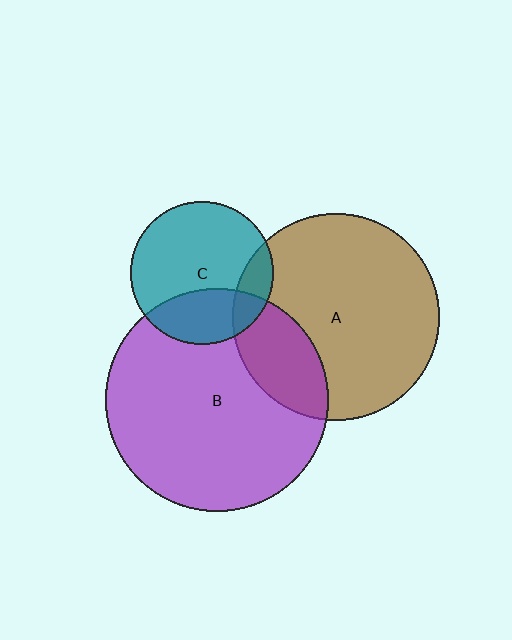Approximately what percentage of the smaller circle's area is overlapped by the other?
Approximately 30%.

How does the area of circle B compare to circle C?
Approximately 2.4 times.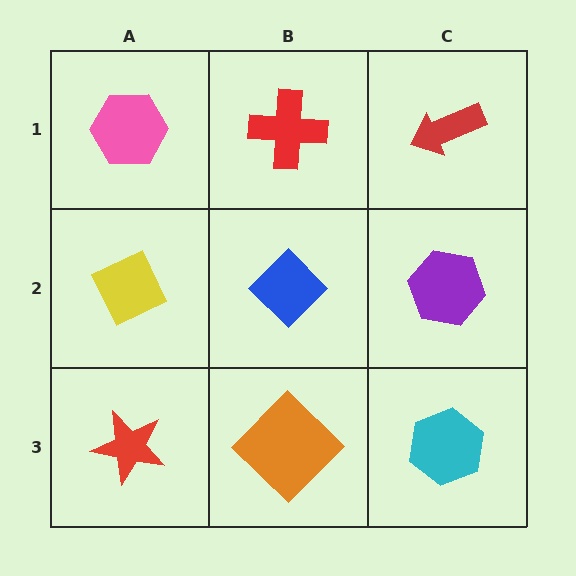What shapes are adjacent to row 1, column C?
A purple hexagon (row 2, column C), a red cross (row 1, column B).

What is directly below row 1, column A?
A yellow diamond.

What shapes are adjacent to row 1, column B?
A blue diamond (row 2, column B), a pink hexagon (row 1, column A), a red arrow (row 1, column C).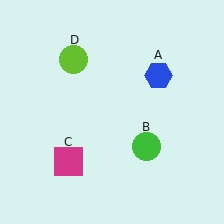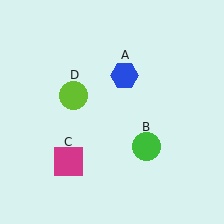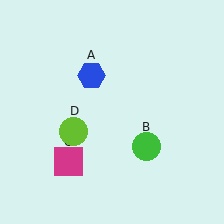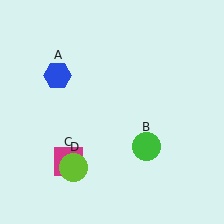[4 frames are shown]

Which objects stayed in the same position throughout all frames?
Green circle (object B) and magenta square (object C) remained stationary.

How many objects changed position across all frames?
2 objects changed position: blue hexagon (object A), lime circle (object D).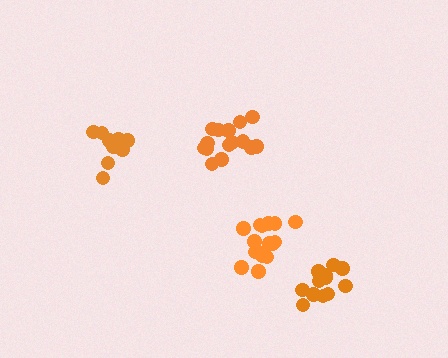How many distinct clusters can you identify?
There are 4 distinct clusters.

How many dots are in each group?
Group 1: 12 dots, Group 2: 12 dots, Group 3: 15 dots, Group 4: 16 dots (55 total).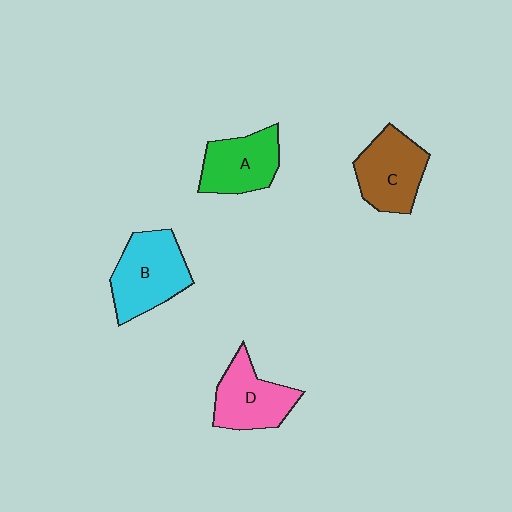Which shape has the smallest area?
Shape A (green).